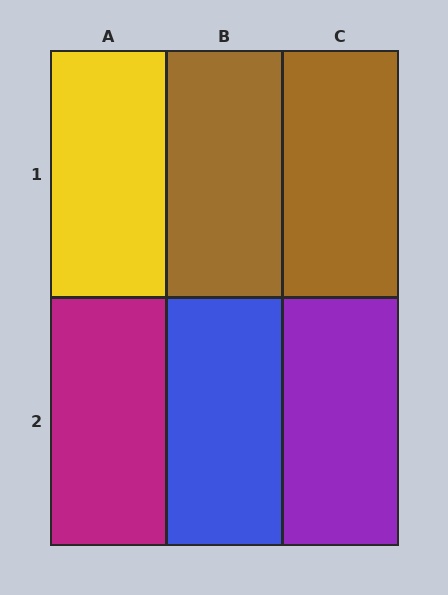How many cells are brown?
2 cells are brown.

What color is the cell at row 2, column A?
Magenta.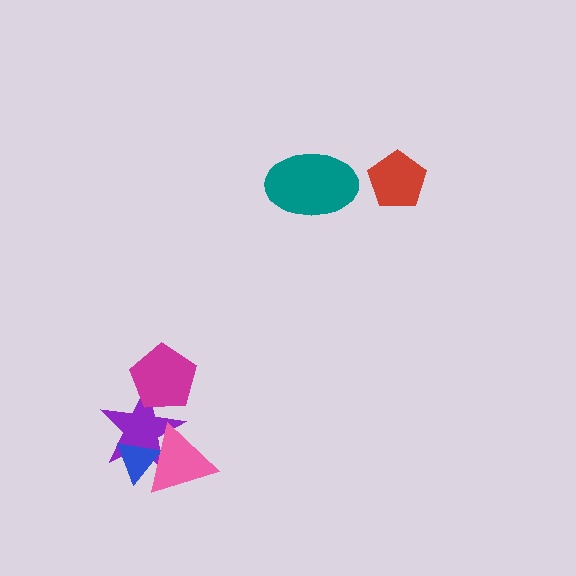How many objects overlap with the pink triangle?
2 objects overlap with the pink triangle.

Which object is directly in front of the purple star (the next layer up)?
The magenta pentagon is directly in front of the purple star.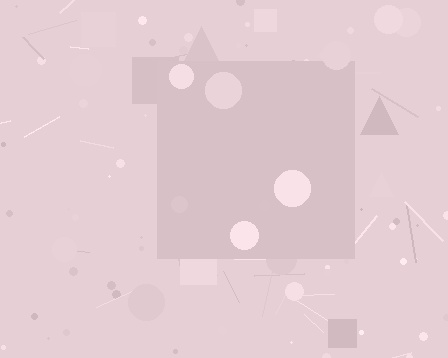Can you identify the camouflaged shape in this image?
The camouflaged shape is a square.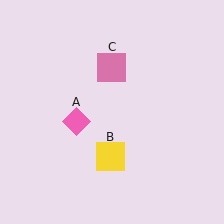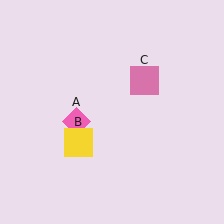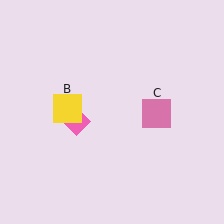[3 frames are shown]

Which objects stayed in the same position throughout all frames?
Pink diamond (object A) remained stationary.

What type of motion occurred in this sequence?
The yellow square (object B), pink square (object C) rotated clockwise around the center of the scene.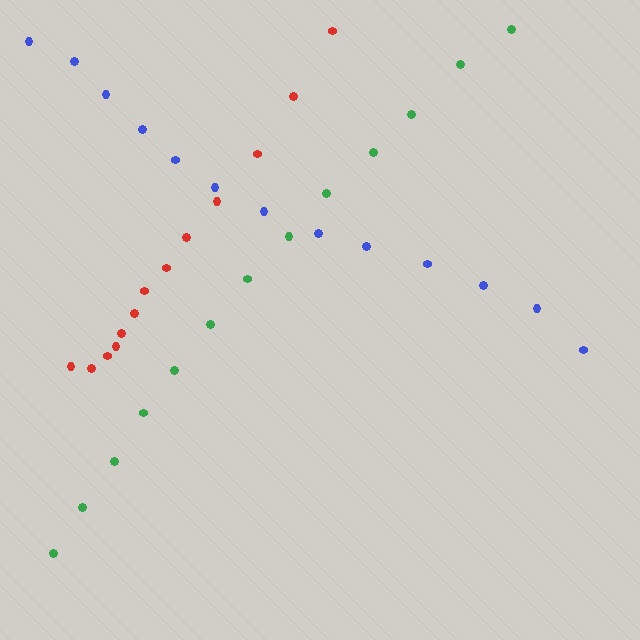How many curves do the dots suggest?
There are 3 distinct paths.